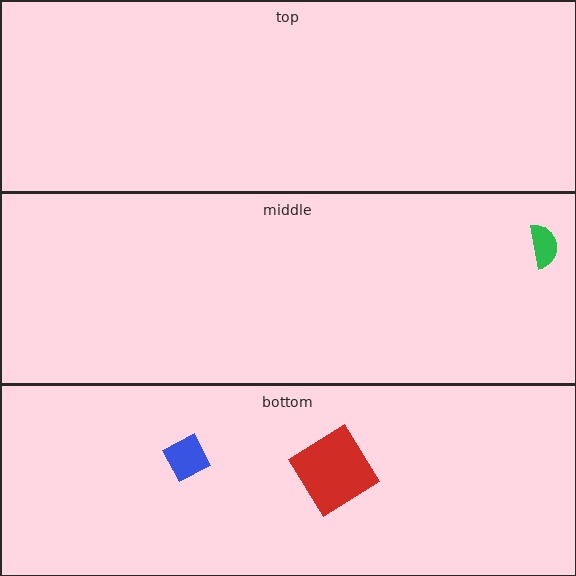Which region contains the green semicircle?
The middle region.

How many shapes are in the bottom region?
2.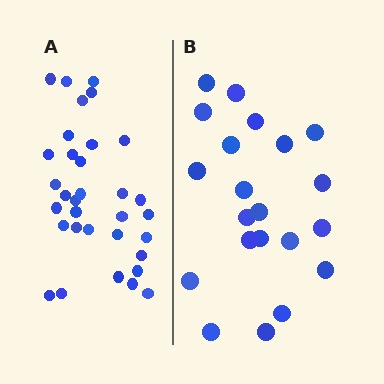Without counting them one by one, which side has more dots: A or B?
Region A (the left region) has more dots.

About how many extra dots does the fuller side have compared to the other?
Region A has roughly 12 or so more dots than region B.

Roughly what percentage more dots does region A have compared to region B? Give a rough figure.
About 55% more.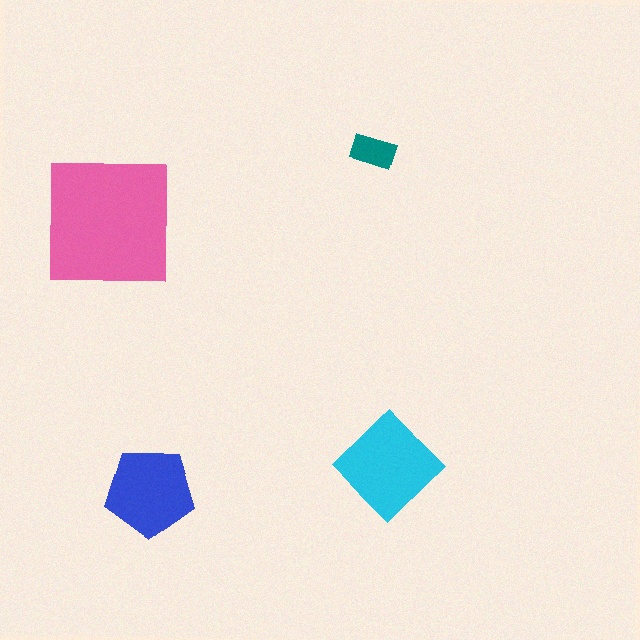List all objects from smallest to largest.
The teal rectangle, the blue pentagon, the cyan diamond, the pink square.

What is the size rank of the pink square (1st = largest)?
1st.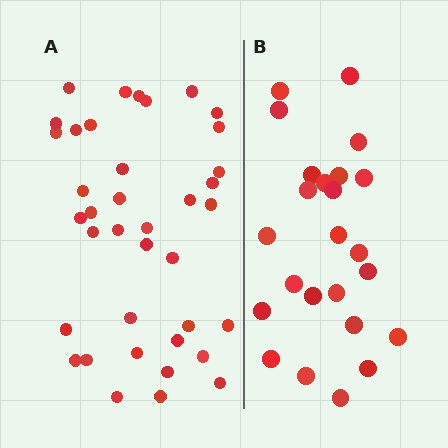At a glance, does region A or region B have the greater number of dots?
Region A (the left region) has more dots.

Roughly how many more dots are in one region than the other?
Region A has approximately 15 more dots than region B.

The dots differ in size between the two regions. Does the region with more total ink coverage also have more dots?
No. Region B has more total ink coverage because its dots are larger, but region A actually contains more individual dots. Total area can be misleading — the number of items is what matters here.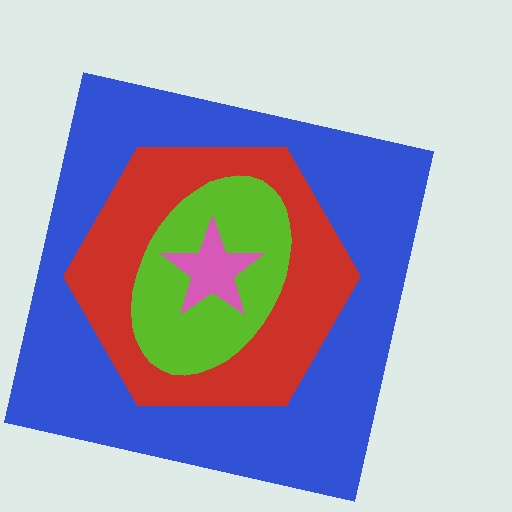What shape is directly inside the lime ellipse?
The pink star.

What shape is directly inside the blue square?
The red hexagon.